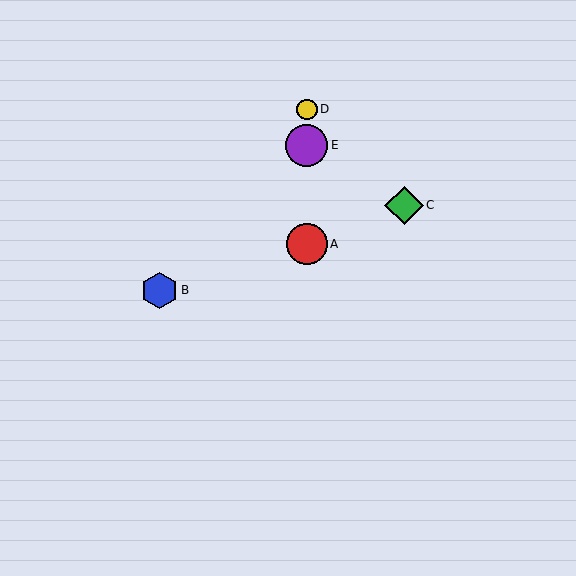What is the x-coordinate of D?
Object D is at x≈307.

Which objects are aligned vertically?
Objects A, D, E are aligned vertically.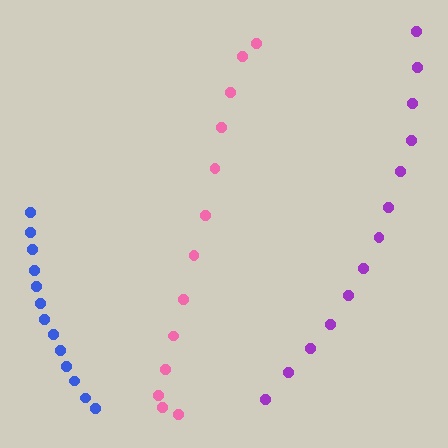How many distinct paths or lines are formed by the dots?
There are 3 distinct paths.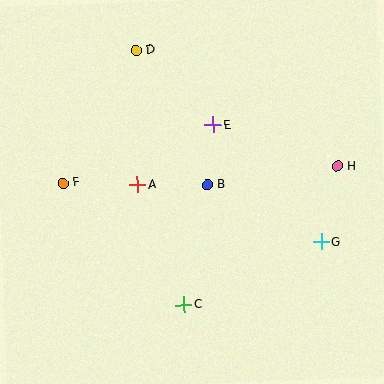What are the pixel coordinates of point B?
Point B is at (207, 185).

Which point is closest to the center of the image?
Point B at (207, 185) is closest to the center.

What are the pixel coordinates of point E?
Point E is at (213, 125).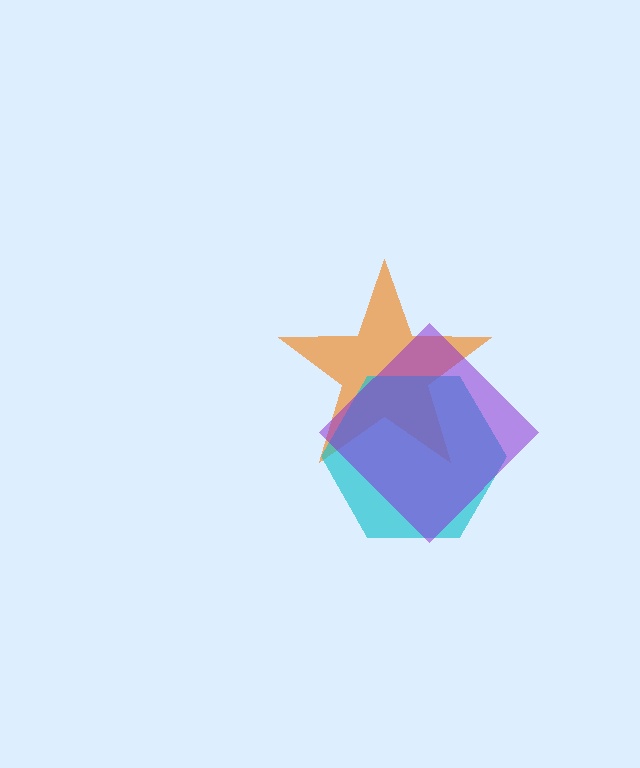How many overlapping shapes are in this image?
There are 3 overlapping shapes in the image.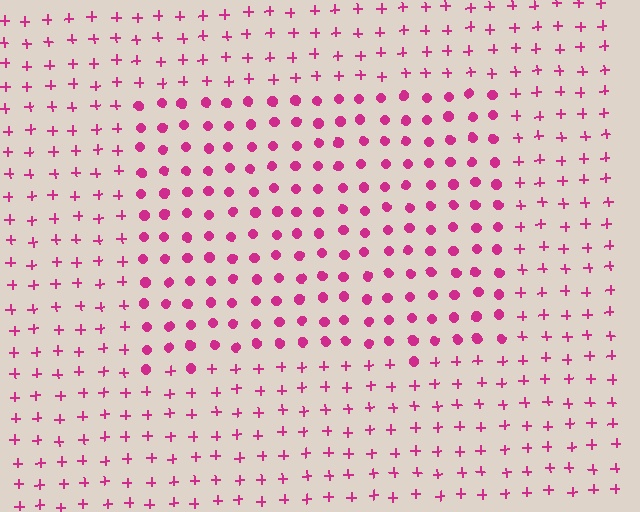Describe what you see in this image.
The image is filled with small magenta elements arranged in a uniform grid. A rectangle-shaped region contains circles, while the surrounding area contains plus signs. The boundary is defined purely by the change in element shape.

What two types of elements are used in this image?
The image uses circles inside the rectangle region and plus signs outside it.